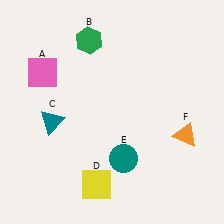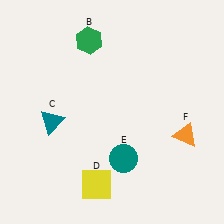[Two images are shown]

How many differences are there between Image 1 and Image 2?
There is 1 difference between the two images.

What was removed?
The pink square (A) was removed in Image 2.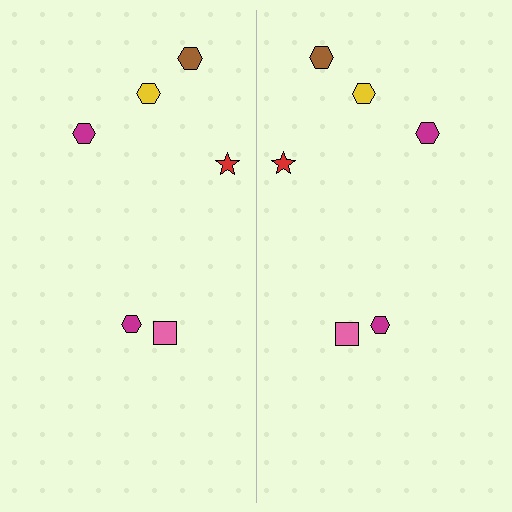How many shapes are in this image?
There are 12 shapes in this image.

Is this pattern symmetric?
Yes, this pattern has bilateral (reflection) symmetry.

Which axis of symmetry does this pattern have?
The pattern has a vertical axis of symmetry running through the center of the image.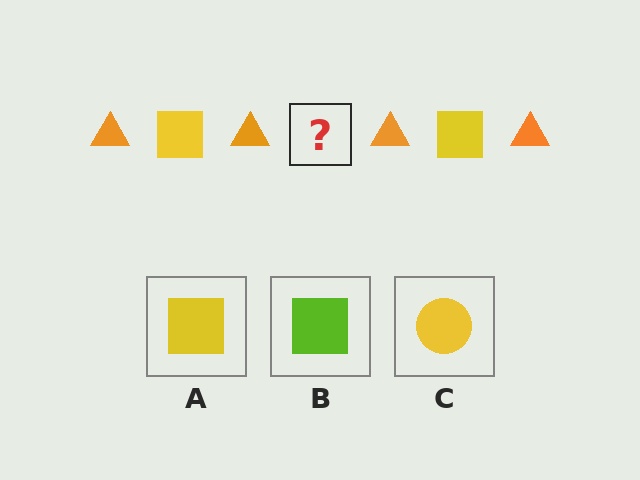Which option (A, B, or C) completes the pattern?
A.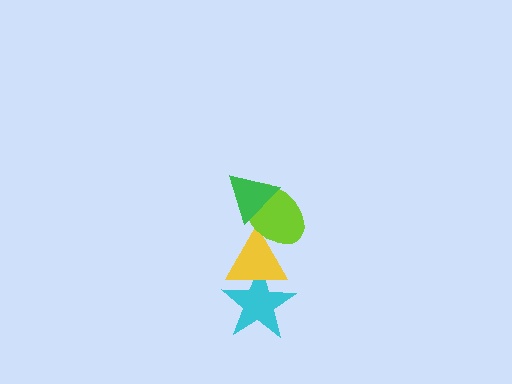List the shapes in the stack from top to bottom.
From top to bottom: the green triangle, the lime ellipse, the yellow triangle, the cyan star.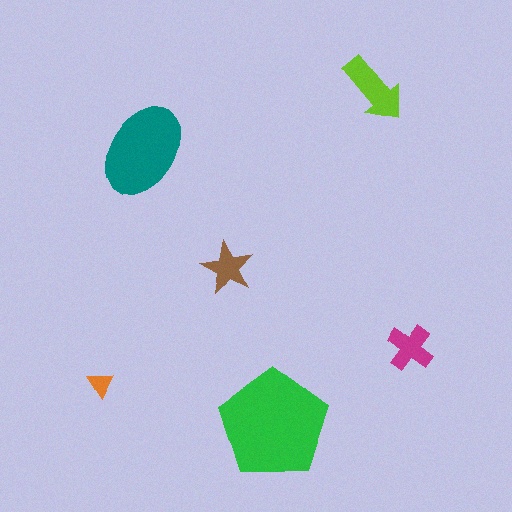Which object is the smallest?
The orange triangle.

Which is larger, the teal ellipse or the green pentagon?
The green pentagon.